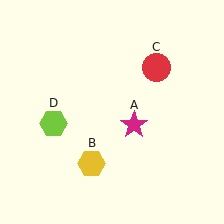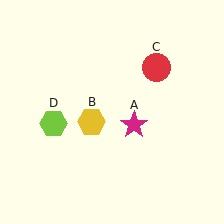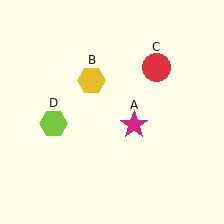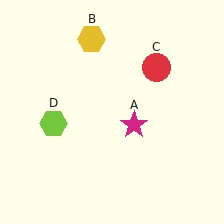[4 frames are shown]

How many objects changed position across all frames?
1 object changed position: yellow hexagon (object B).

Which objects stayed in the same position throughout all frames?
Magenta star (object A) and red circle (object C) and lime hexagon (object D) remained stationary.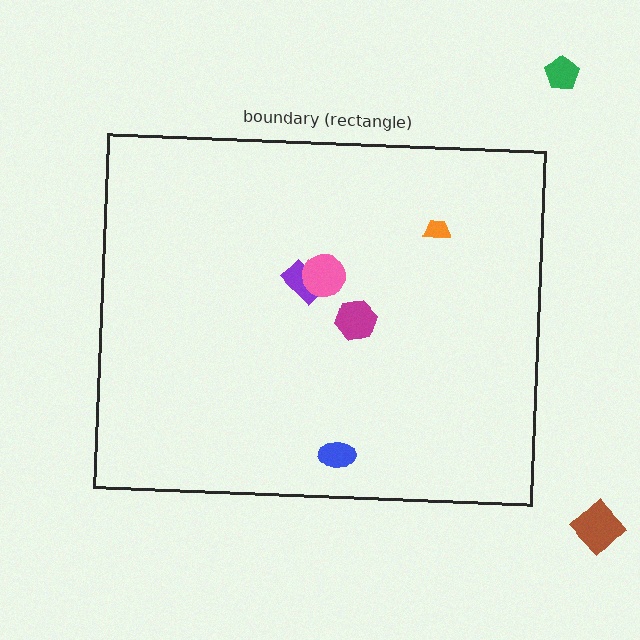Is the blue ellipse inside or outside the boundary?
Inside.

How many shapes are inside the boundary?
5 inside, 2 outside.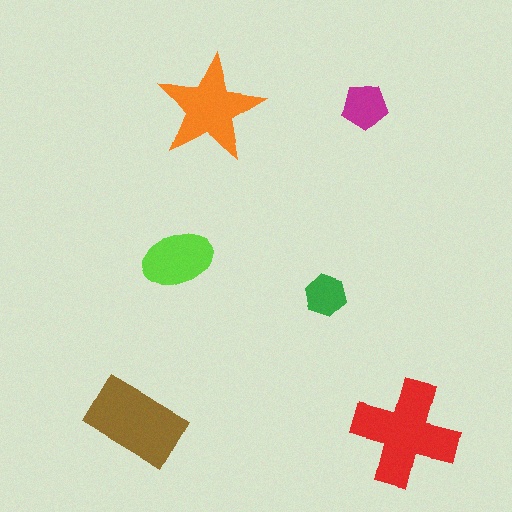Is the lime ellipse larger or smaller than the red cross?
Smaller.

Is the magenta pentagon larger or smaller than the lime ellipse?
Smaller.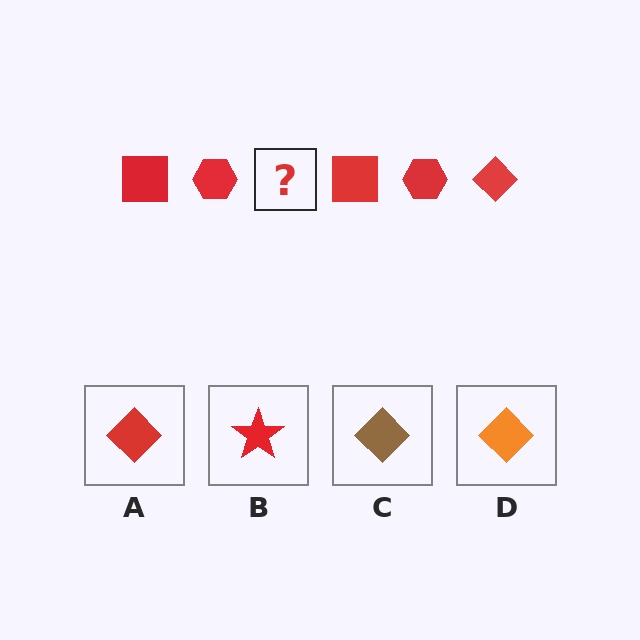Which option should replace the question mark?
Option A.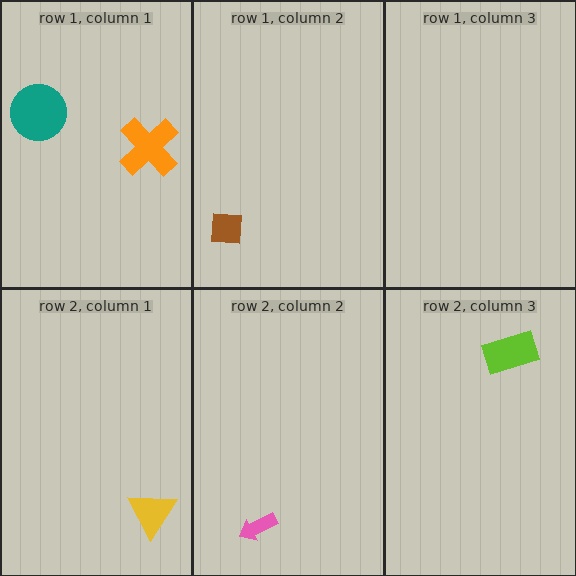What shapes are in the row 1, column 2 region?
The brown square.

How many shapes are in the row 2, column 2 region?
1.